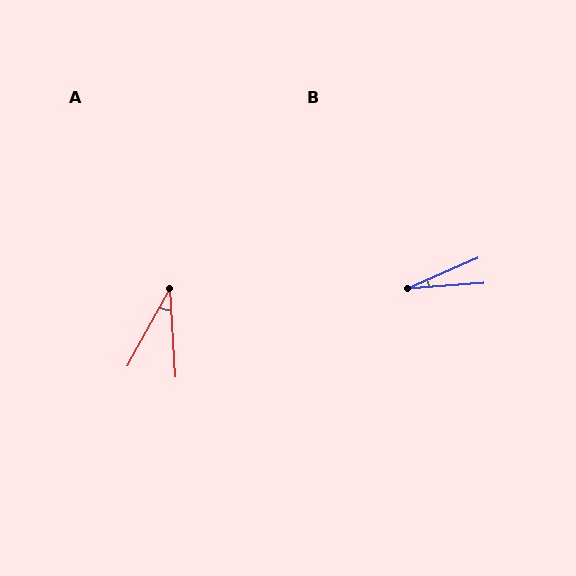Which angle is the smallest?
B, at approximately 20 degrees.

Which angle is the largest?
A, at approximately 33 degrees.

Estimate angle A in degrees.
Approximately 33 degrees.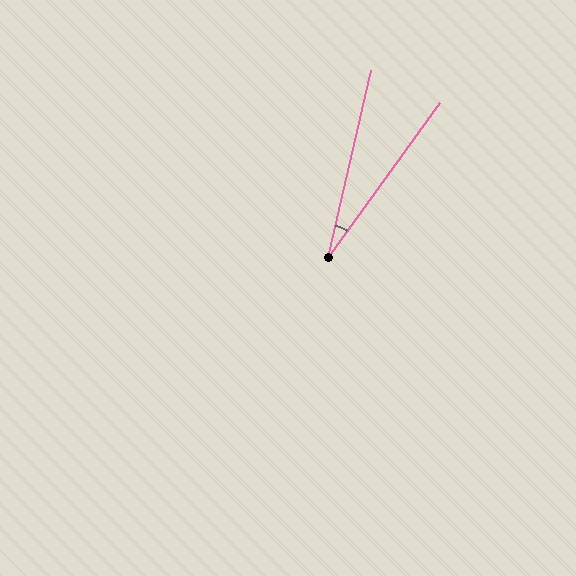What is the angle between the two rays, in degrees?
Approximately 23 degrees.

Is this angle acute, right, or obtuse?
It is acute.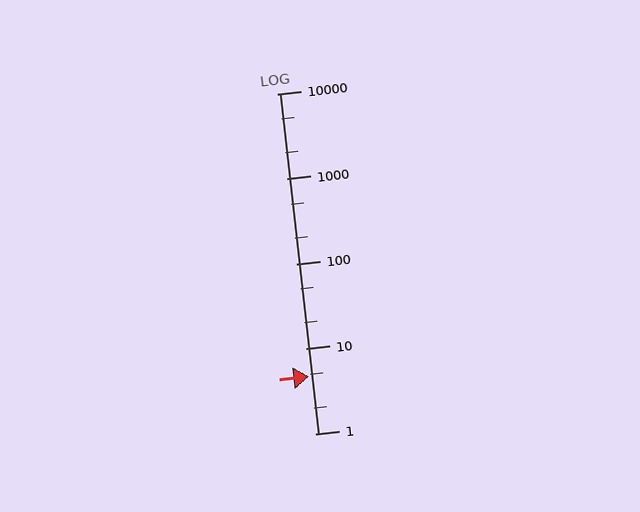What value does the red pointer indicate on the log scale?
The pointer indicates approximately 4.7.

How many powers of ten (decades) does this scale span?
The scale spans 4 decades, from 1 to 10000.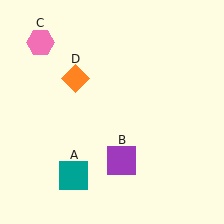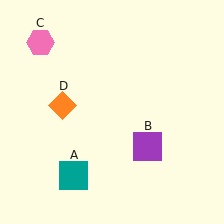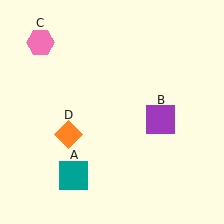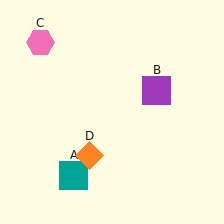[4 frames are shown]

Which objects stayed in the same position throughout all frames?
Teal square (object A) and pink hexagon (object C) remained stationary.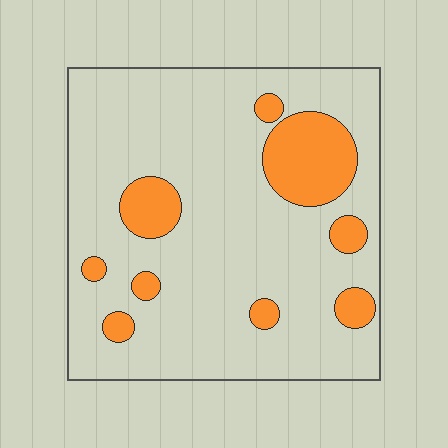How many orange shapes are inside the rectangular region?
9.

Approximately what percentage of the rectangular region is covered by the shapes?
Approximately 15%.